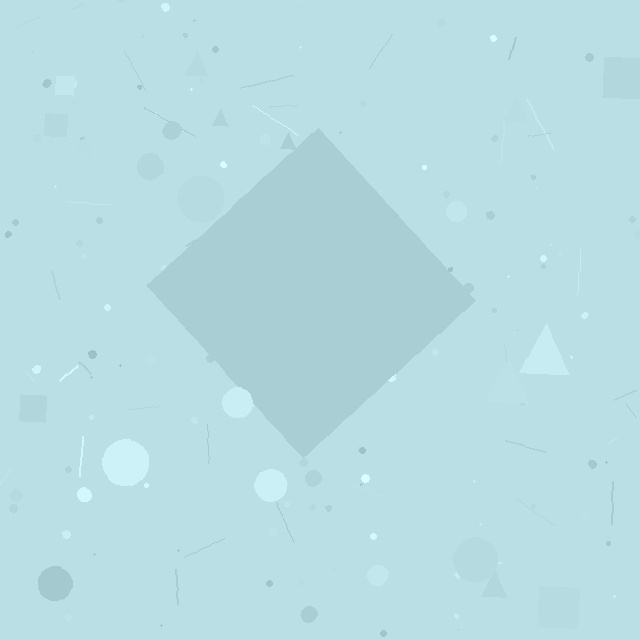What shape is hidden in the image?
A diamond is hidden in the image.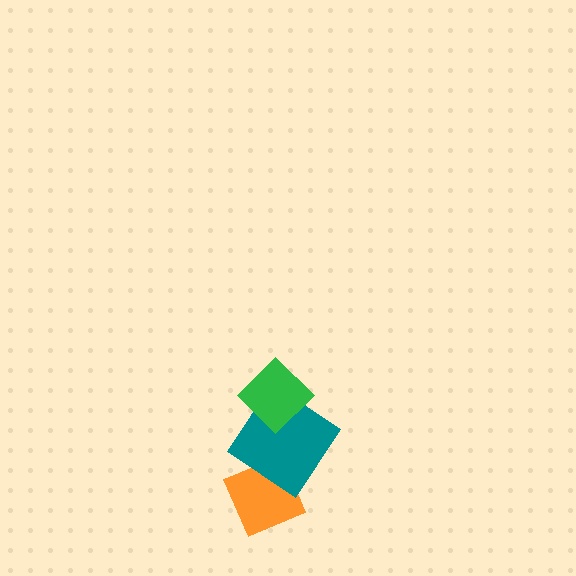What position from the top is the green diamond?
The green diamond is 1st from the top.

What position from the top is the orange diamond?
The orange diamond is 3rd from the top.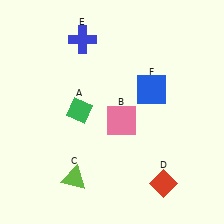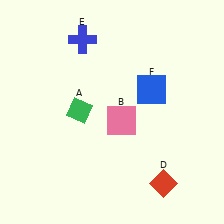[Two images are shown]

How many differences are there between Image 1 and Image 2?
There is 1 difference between the two images.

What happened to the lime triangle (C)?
The lime triangle (C) was removed in Image 2. It was in the bottom-left area of Image 1.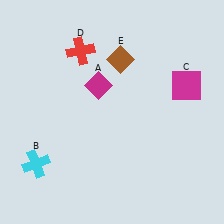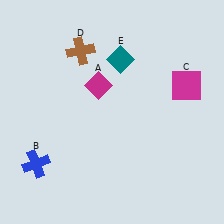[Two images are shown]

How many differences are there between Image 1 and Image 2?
There are 3 differences between the two images.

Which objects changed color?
B changed from cyan to blue. D changed from red to brown. E changed from brown to teal.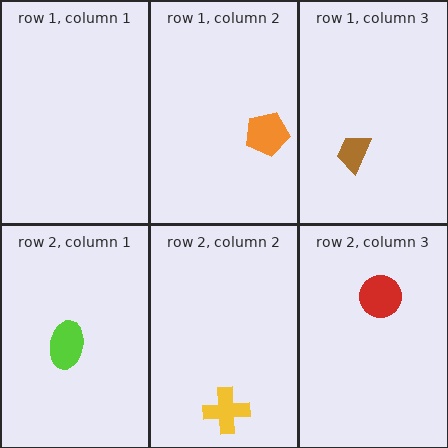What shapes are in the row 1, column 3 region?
The brown trapezoid.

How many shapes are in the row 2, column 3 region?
1.